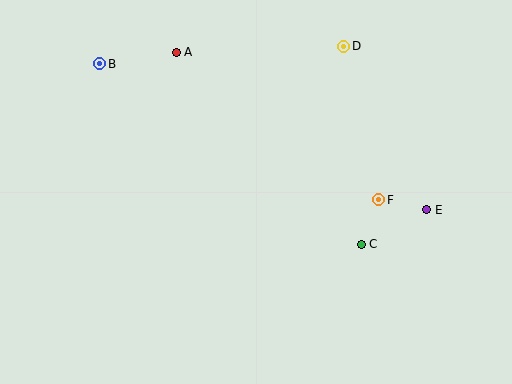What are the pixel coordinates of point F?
Point F is at (379, 200).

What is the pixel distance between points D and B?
The distance between D and B is 245 pixels.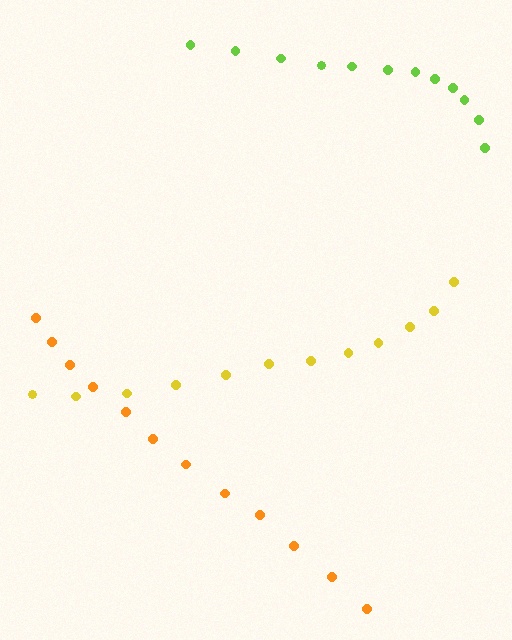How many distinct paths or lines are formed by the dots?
There are 3 distinct paths.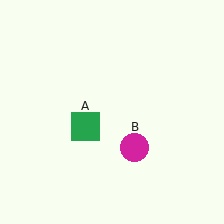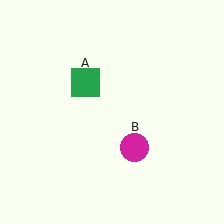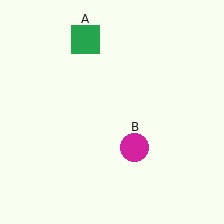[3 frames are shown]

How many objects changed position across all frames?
1 object changed position: green square (object A).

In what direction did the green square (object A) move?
The green square (object A) moved up.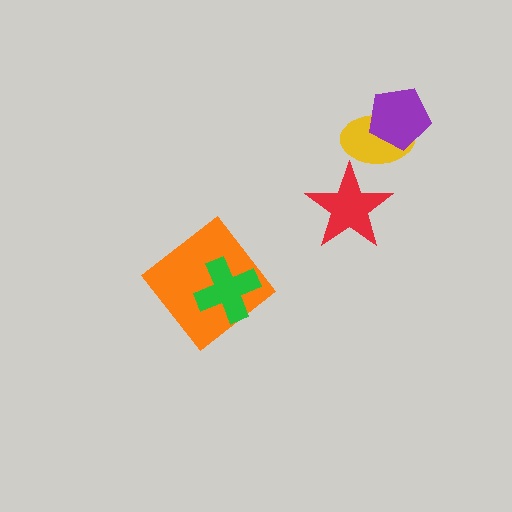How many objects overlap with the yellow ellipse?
2 objects overlap with the yellow ellipse.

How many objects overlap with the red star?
1 object overlaps with the red star.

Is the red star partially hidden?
Yes, it is partially covered by another shape.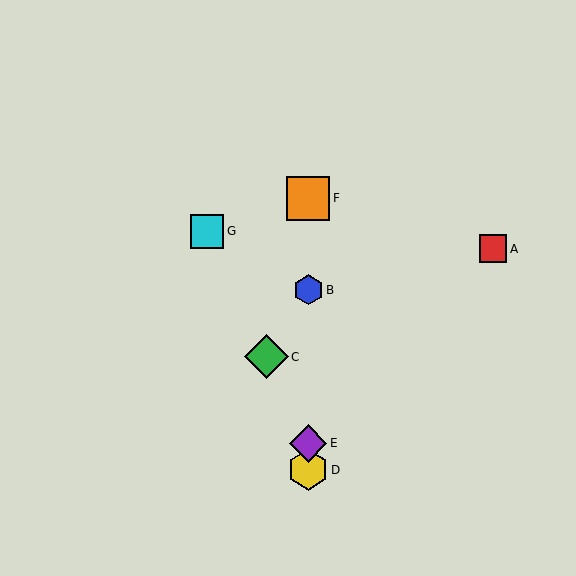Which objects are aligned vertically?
Objects B, D, E, F are aligned vertically.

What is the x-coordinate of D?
Object D is at x≈308.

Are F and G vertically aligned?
No, F is at x≈308 and G is at x≈207.